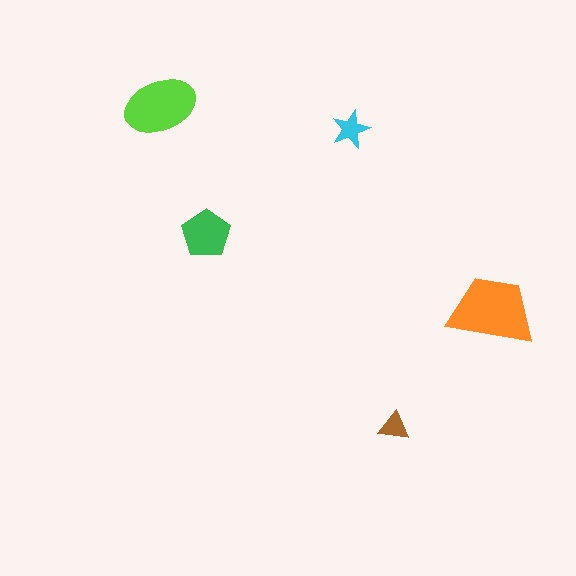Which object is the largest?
The orange trapezoid.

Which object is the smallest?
The brown triangle.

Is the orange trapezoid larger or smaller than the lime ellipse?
Larger.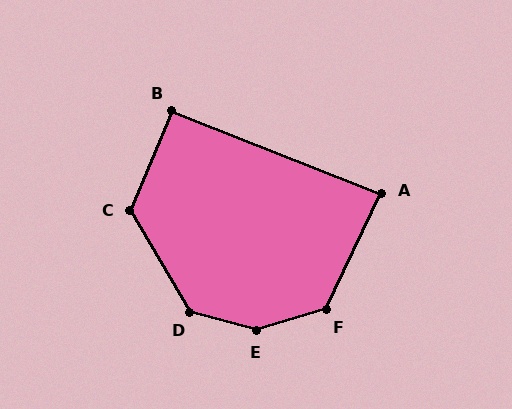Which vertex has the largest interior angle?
E, at approximately 147 degrees.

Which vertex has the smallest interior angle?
A, at approximately 86 degrees.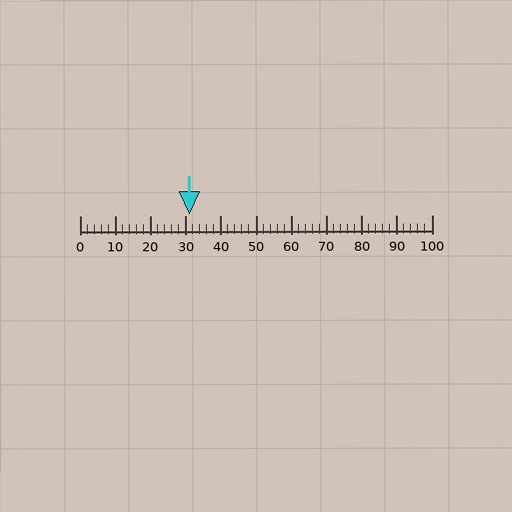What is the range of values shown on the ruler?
The ruler shows values from 0 to 100.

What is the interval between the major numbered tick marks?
The major tick marks are spaced 10 units apart.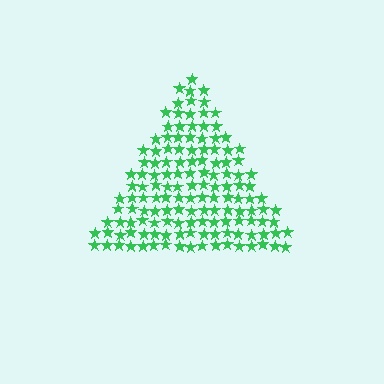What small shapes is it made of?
It is made of small stars.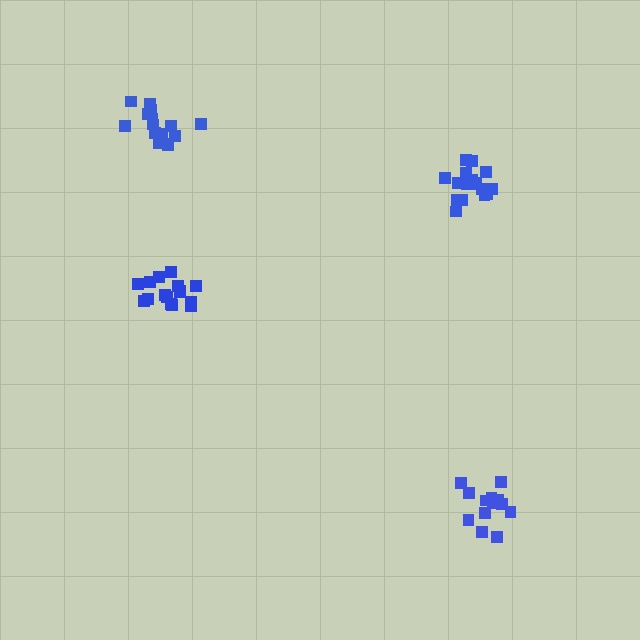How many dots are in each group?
Group 1: 17 dots, Group 2: 13 dots, Group 3: 17 dots, Group 4: 15 dots (62 total).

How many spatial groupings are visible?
There are 4 spatial groupings.